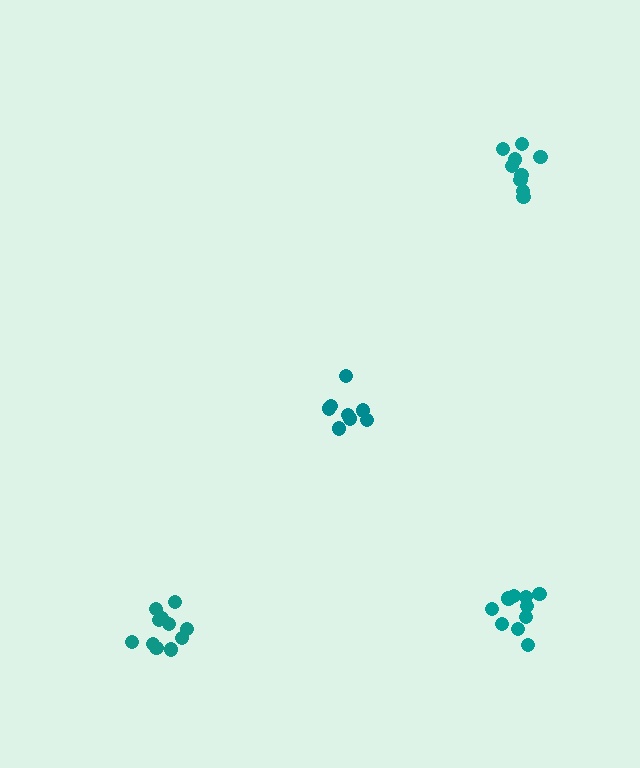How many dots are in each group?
Group 1: 9 dots, Group 2: 8 dots, Group 3: 11 dots, Group 4: 10 dots (38 total).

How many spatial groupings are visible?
There are 4 spatial groupings.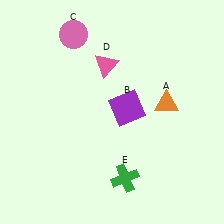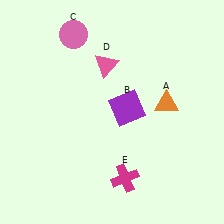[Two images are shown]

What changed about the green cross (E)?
In Image 1, E is green. In Image 2, it changed to magenta.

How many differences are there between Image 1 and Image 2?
There is 1 difference between the two images.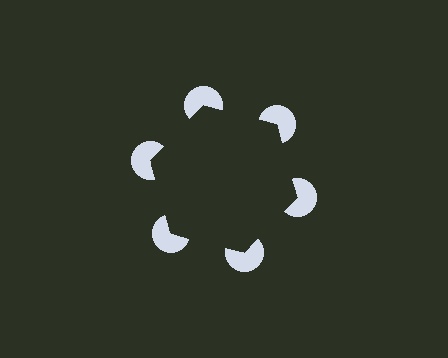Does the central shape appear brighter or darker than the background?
It typically appears slightly darker than the background, even though no actual brightness change is drawn.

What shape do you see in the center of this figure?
An illusory hexagon — its edges are inferred from the aligned wedge cuts in the pac-man discs, not physically drawn.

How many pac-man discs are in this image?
There are 6 — one at each vertex of the illusory hexagon.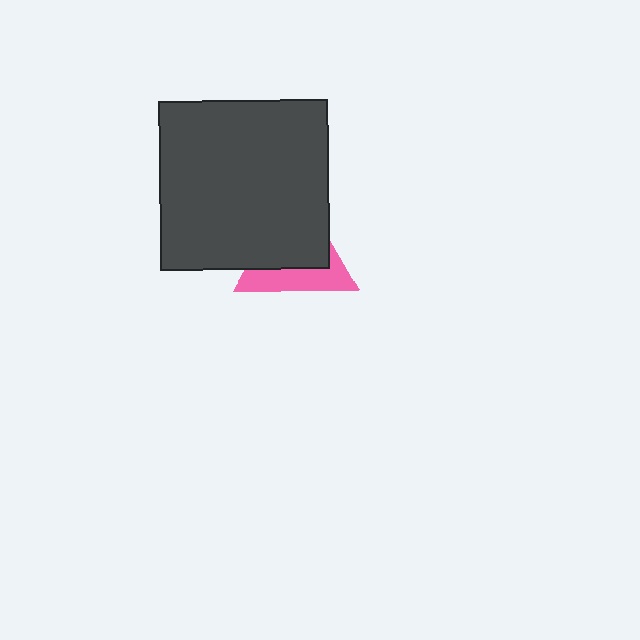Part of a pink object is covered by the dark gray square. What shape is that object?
It is a triangle.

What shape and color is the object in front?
The object in front is a dark gray square.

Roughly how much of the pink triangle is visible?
A small part of it is visible (roughly 39%).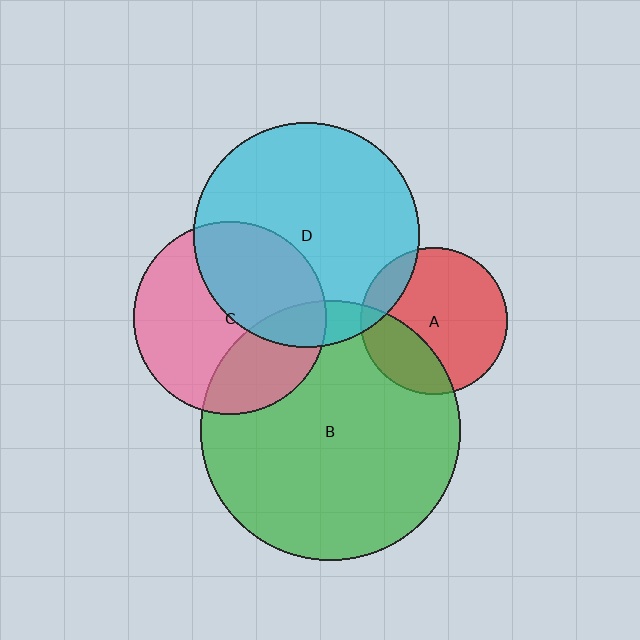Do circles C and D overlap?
Yes.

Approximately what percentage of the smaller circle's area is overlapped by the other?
Approximately 40%.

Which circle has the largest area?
Circle B (green).